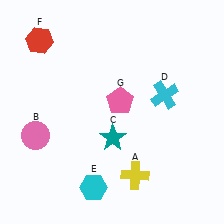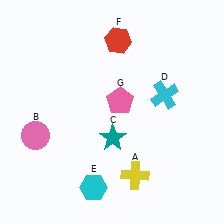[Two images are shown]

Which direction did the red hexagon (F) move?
The red hexagon (F) moved right.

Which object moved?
The red hexagon (F) moved right.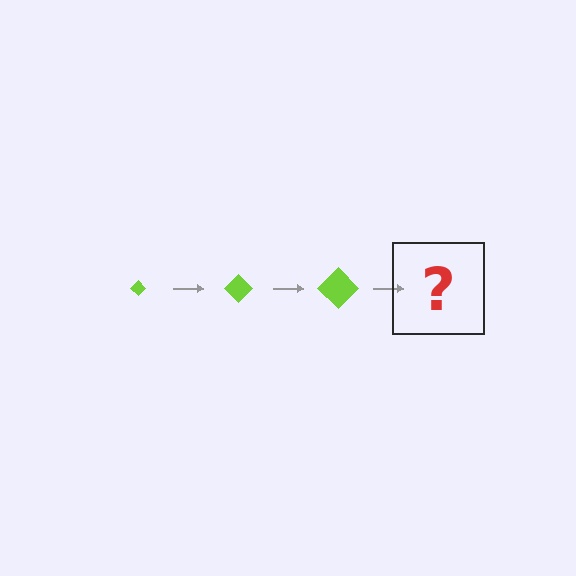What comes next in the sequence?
The next element should be a lime diamond, larger than the previous one.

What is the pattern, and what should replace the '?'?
The pattern is that the diamond gets progressively larger each step. The '?' should be a lime diamond, larger than the previous one.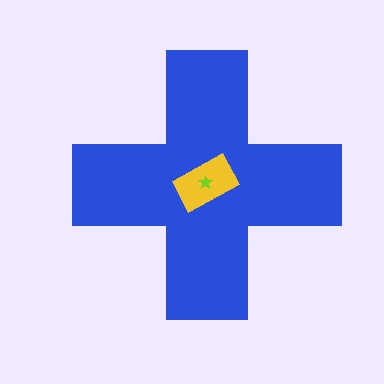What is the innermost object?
The lime star.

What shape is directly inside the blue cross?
The yellow rectangle.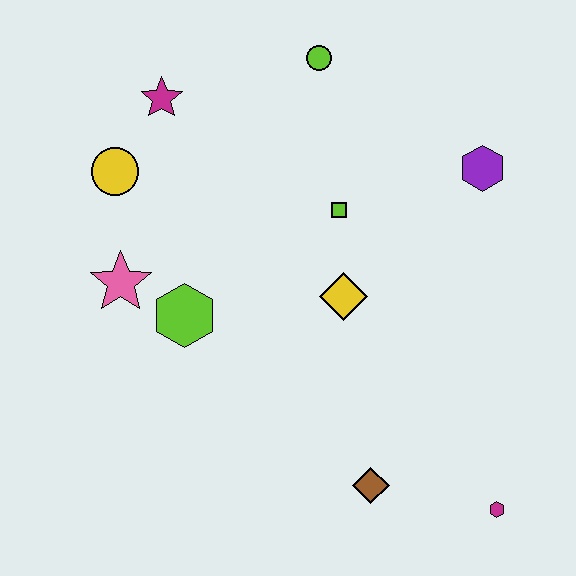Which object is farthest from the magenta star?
The magenta hexagon is farthest from the magenta star.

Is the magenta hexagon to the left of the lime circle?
No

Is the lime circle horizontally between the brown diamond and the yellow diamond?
No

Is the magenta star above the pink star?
Yes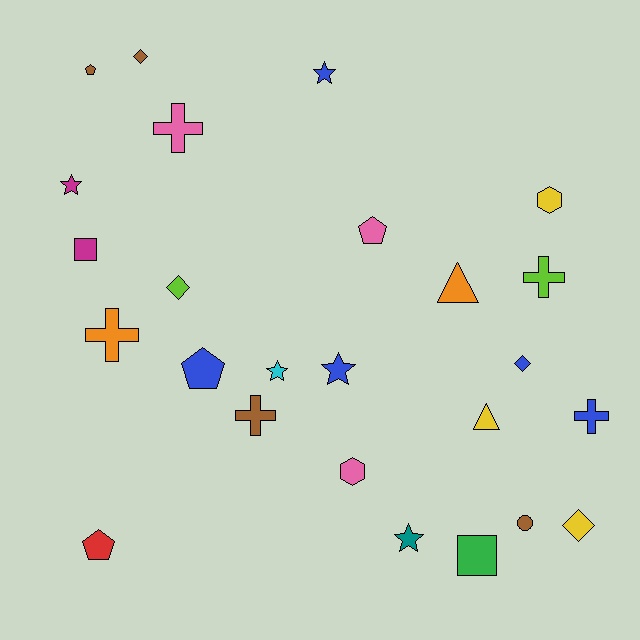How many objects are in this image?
There are 25 objects.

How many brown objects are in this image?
There are 4 brown objects.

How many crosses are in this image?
There are 5 crosses.